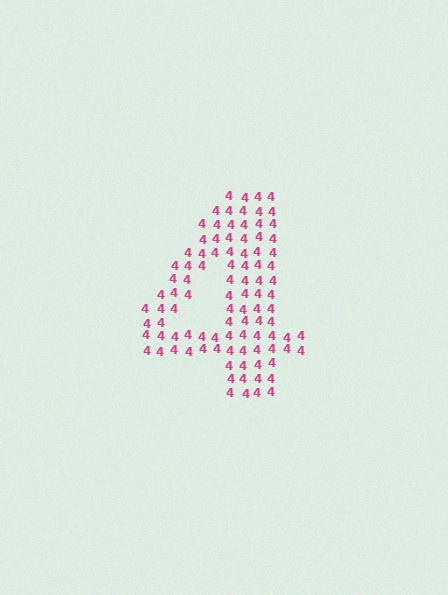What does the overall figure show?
The overall figure shows the digit 4.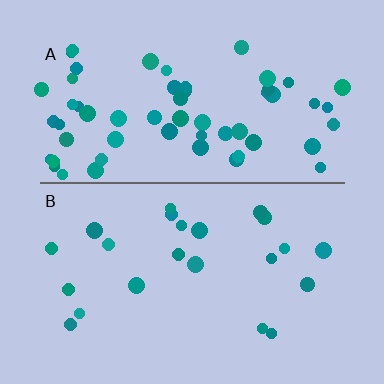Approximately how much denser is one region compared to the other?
Approximately 2.6× — region A over region B.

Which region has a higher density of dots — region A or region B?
A (the top).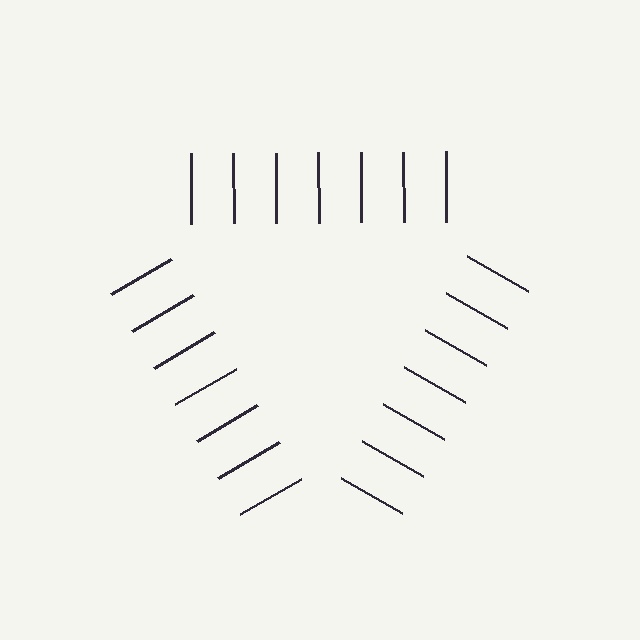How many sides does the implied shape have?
3 sides — the line-ends trace a triangle.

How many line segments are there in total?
21 — 7 along each of the 3 edges.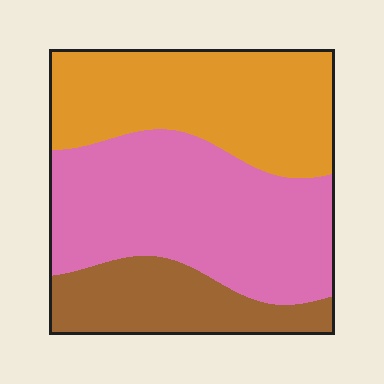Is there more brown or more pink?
Pink.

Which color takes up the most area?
Pink, at roughly 45%.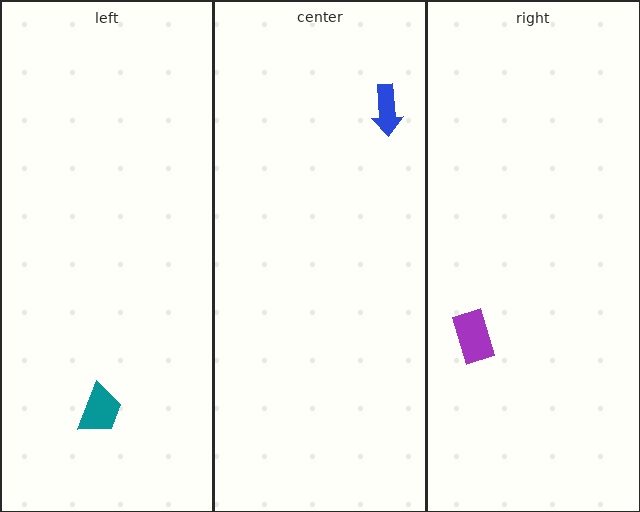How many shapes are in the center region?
1.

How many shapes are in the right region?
1.